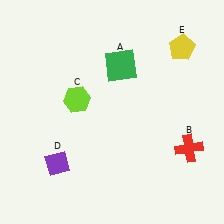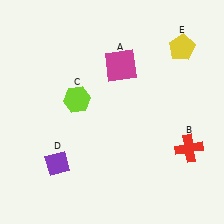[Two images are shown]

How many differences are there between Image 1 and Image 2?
There is 1 difference between the two images.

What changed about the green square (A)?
In Image 1, A is green. In Image 2, it changed to magenta.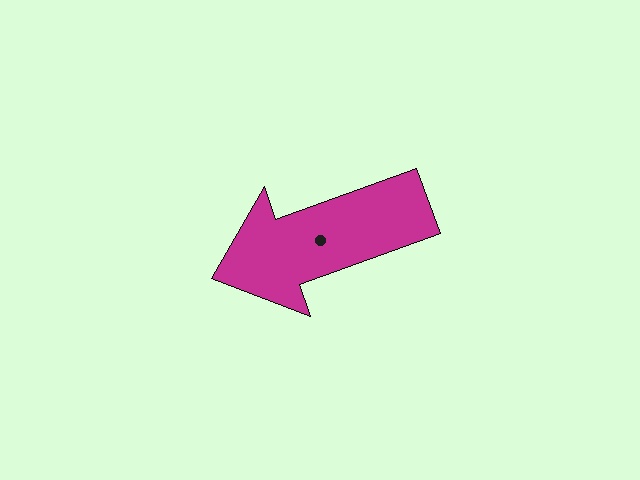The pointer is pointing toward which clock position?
Roughly 8 o'clock.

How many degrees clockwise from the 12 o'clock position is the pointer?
Approximately 250 degrees.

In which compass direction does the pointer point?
West.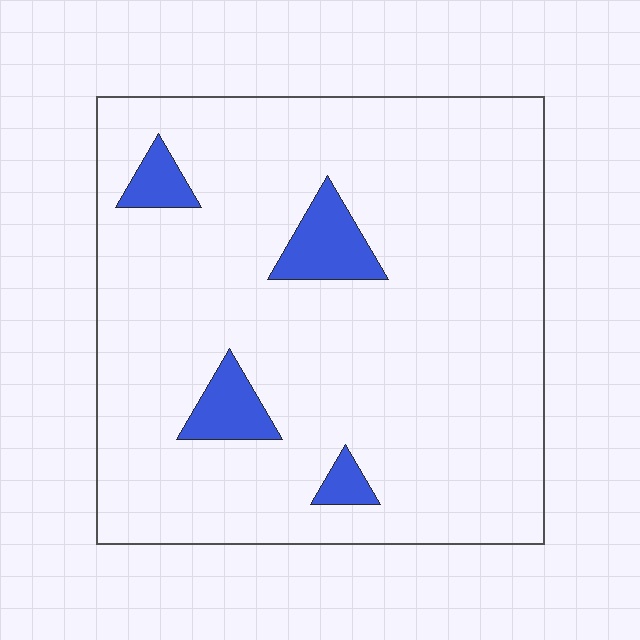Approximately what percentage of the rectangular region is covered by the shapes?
Approximately 10%.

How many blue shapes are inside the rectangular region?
4.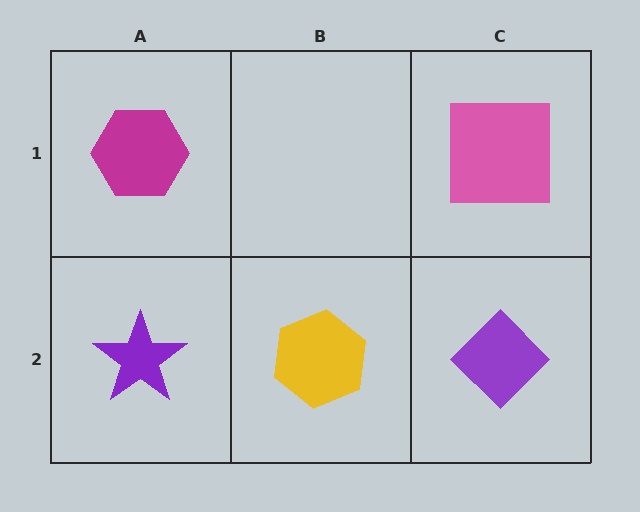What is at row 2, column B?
A yellow hexagon.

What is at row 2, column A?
A purple star.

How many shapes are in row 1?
2 shapes.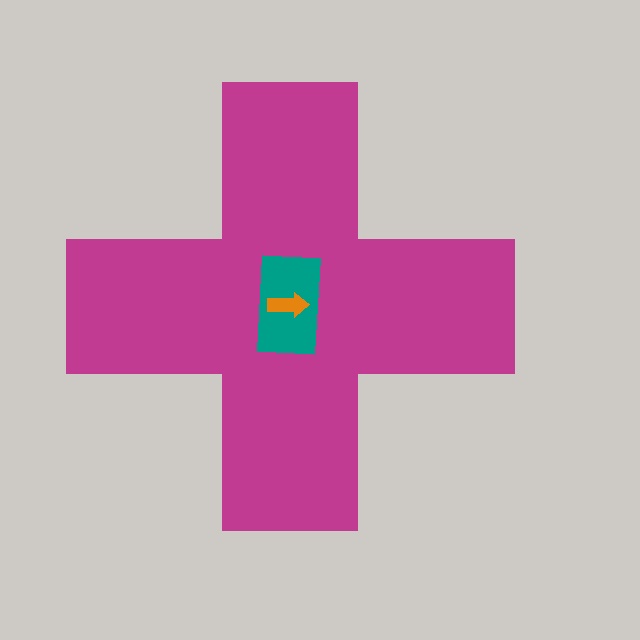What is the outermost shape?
The magenta cross.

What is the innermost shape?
The orange arrow.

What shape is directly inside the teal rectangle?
The orange arrow.